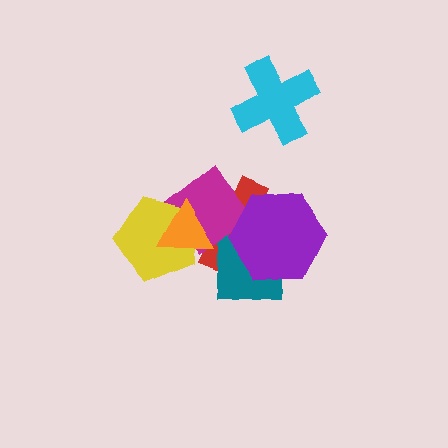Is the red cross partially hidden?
Yes, it is partially covered by another shape.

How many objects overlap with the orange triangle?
3 objects overlap with the orange triangle.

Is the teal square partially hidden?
Yes, it is partially covered by another shape.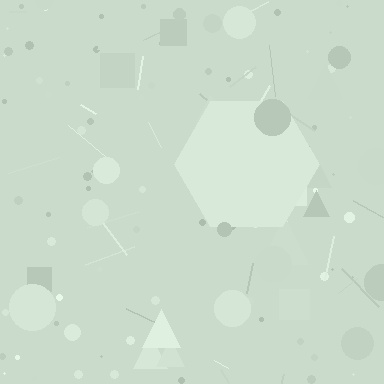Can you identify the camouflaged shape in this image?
The camouflaged shape is a hexagon.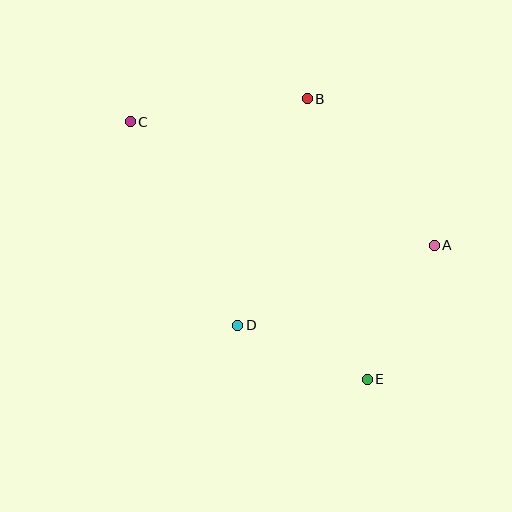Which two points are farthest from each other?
Points C and E are farthest from each other.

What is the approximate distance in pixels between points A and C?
The distance between A and C is approximately 328 pixels.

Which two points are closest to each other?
Points D and E are closest to each other.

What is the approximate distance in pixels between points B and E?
The distance between B and E is approximately 287 pixels.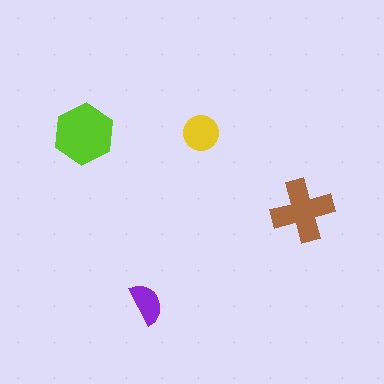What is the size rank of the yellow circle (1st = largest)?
3rd.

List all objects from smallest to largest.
The purple semicircle, the yellow circle, the brown cross, the lime hexagon.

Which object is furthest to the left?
The lime hexagon is leftmost.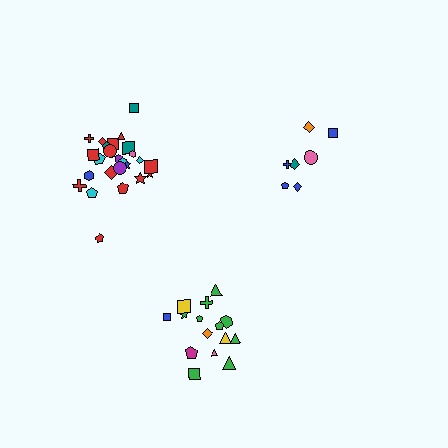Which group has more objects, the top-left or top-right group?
The top-left group.